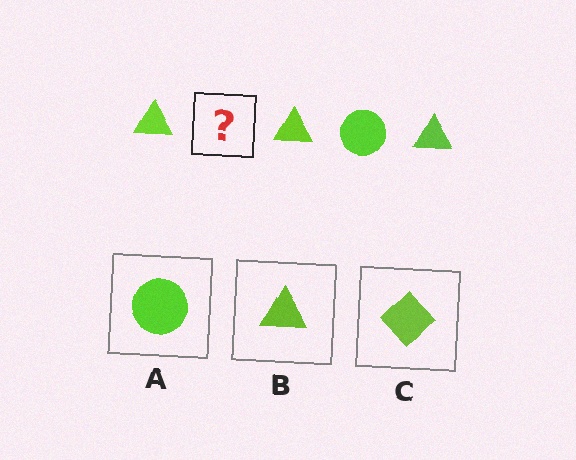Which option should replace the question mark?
Option A.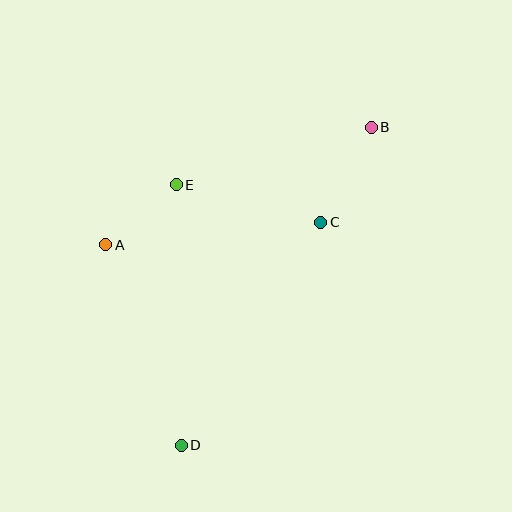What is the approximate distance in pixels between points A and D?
The distance between A and D is approximately 214 pixels.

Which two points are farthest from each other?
Points B and D are farthest from each other.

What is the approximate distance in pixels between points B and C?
The distance between B and C is approximately 108 pixels.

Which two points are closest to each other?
Points A and E are closest to each other.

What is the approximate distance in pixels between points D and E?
The distance between D and E is approximately 261 pixels.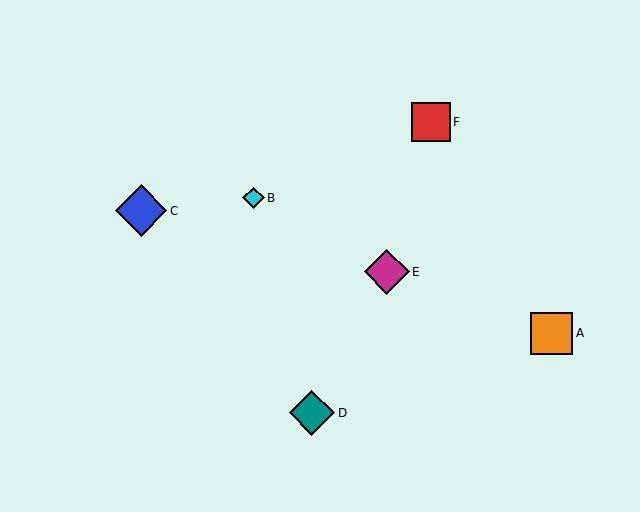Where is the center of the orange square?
The center of the orange square is at (552, 333).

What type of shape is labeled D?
Shape D is a teal diamond.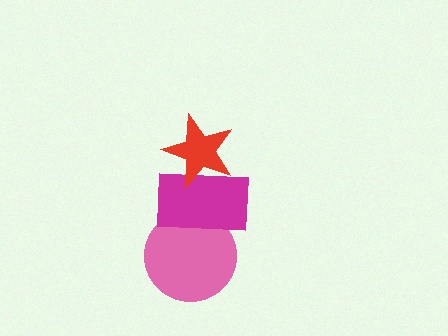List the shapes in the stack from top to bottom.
From top to bottom: the red star, the magenta rectangle, the pink circle.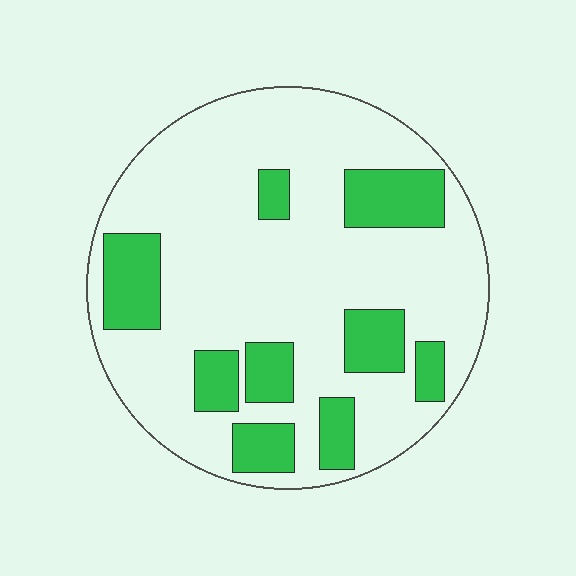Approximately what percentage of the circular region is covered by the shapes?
Approximately 25%.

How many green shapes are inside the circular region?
9.